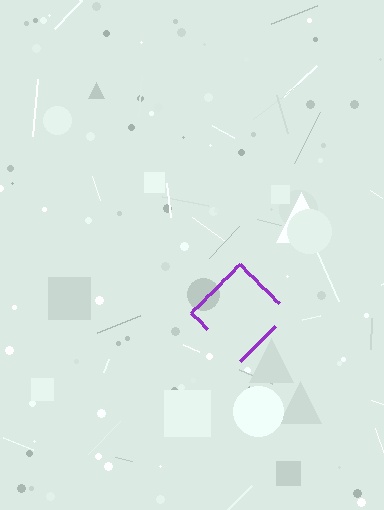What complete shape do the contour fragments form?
The contour fragments form a diamond.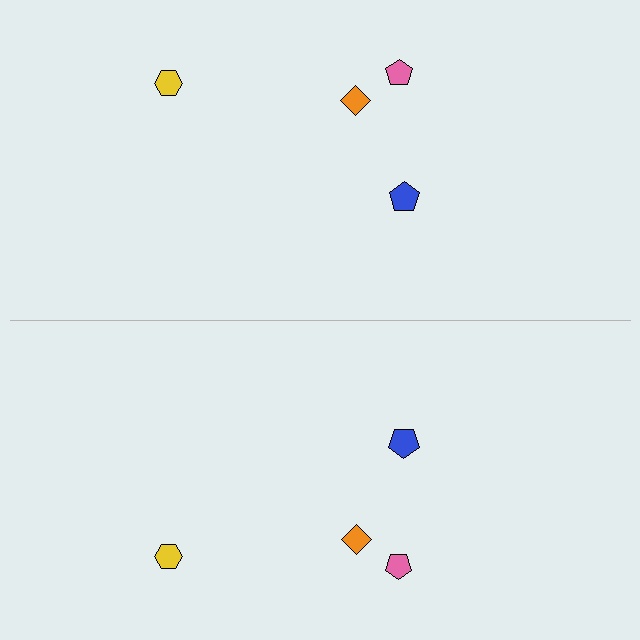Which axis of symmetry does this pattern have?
The pattern has a horizontal axis of symmetry running through the center of the image.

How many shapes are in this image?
There are 8 shapes in this image.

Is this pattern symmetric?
Yes, this pattern has bilateral (reflection) symmetry.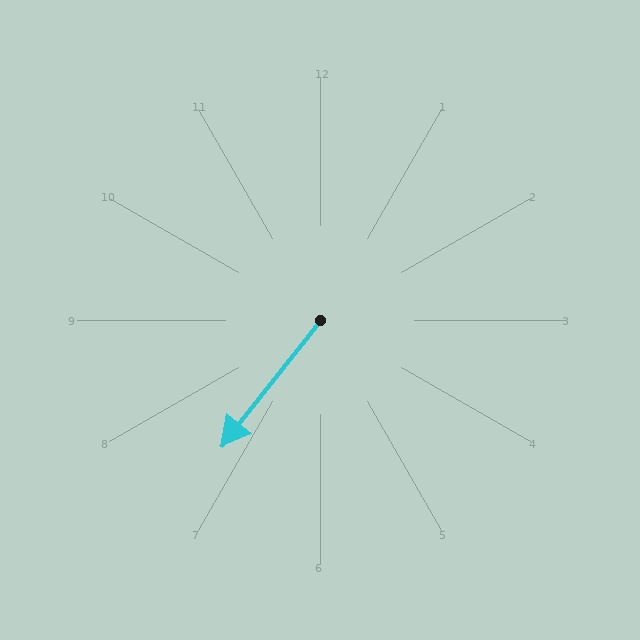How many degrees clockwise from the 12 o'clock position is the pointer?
Approximately 218 degrees.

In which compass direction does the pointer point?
Southwest.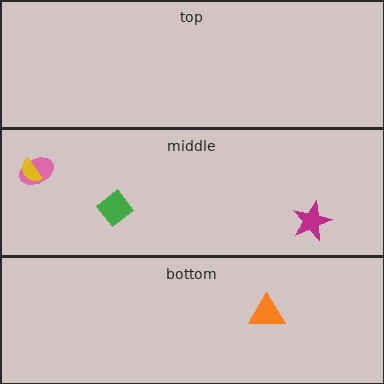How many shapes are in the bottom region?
1.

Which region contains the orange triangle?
The bottom region.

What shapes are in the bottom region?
The orange triangle.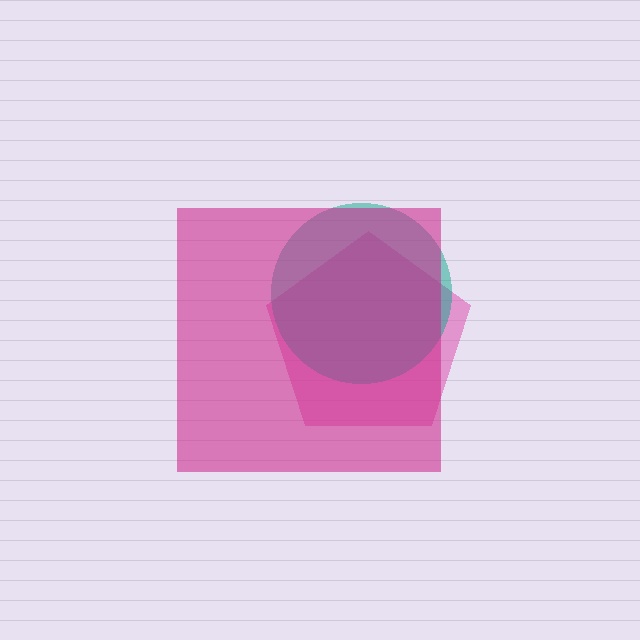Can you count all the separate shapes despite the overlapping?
Yes, there are 3 separate shapes.